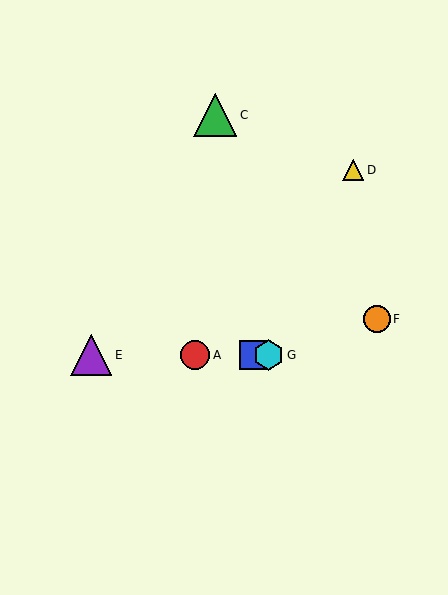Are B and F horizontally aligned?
No, B is at y≈355 and F is at y≈319.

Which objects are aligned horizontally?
Objects A, B, E, G are aligned horizontally.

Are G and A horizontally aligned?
Yes, both are at y≈355.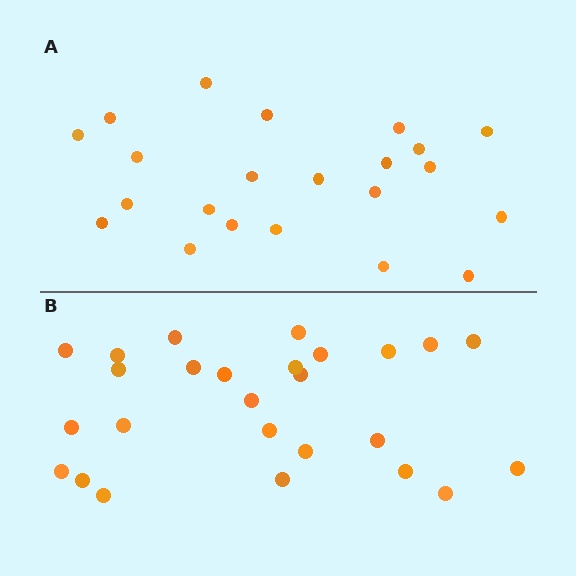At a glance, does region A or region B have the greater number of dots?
Region B (the bottom region) has more dots.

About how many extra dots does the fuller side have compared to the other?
Region B has about 4 more dots than region A.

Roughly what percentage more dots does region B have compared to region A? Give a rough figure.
About 20% more.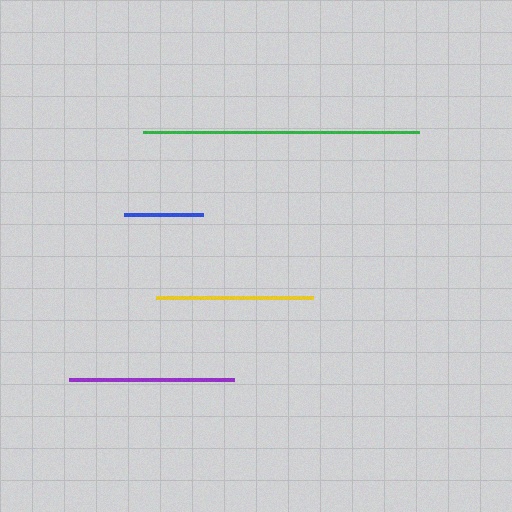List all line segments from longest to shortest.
From longest to shortest: green, purple, yellow, blue.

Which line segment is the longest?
The green line is the longest at approximately 275 pixels.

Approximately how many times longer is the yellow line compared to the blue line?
The yellow line is approximately 2.0 times the length of the blue line.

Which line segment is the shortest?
The blue line is the shortest at approximately 79 pixels.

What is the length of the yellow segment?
The yellow segment is approximately 158 pixels long.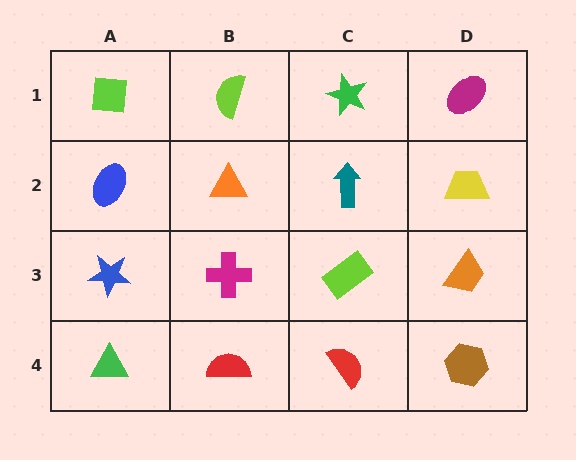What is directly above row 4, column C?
A lime rectangle.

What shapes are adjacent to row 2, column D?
A magenta ellipse (row 1, column D), an orange trapezoid (row 3, column D), a teal arrow (row 2, column C).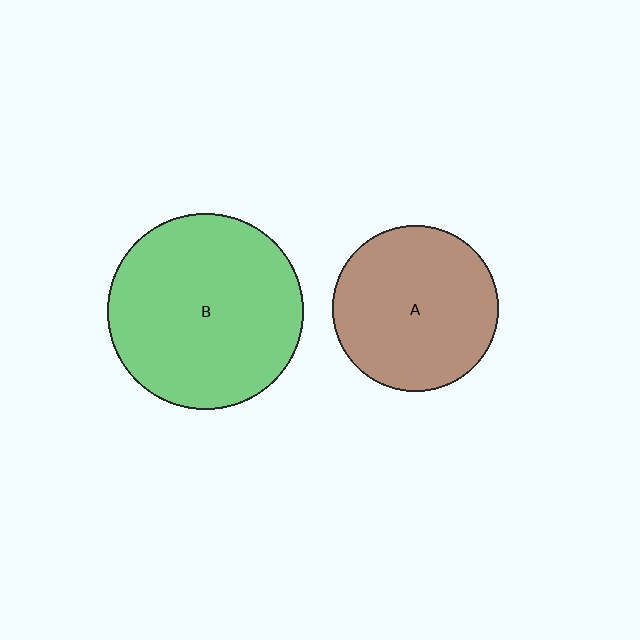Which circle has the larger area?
Circle B (green).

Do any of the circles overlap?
No, none of the circles overlap.